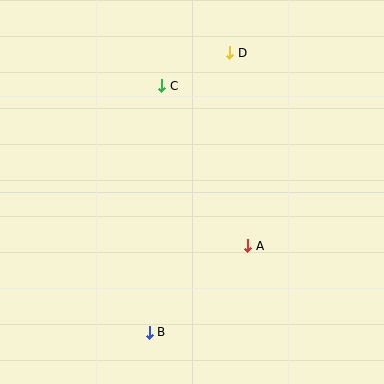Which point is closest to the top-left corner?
Point C is closest to the top-left corner.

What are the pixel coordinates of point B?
Point B is at (149, 332).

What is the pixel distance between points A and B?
The distance between A and B is 131 pixels.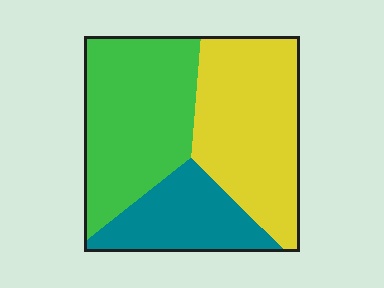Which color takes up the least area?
Teal, at roughly 20%.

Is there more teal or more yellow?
Yellow.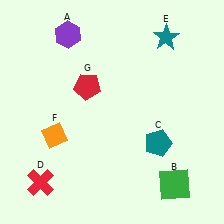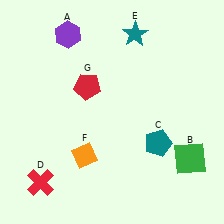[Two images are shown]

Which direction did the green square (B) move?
The green square (B) moved up.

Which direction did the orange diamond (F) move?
The orange diamond (F) moved right.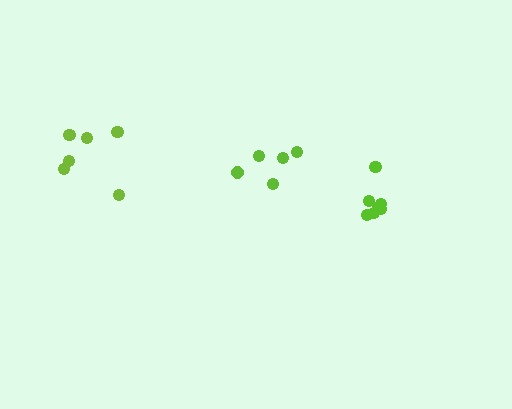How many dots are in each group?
Group 1: 7 dots, Group 2: 6 dots, Group 3: 5 dots (18 total).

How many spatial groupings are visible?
There are 3 spatial groupings.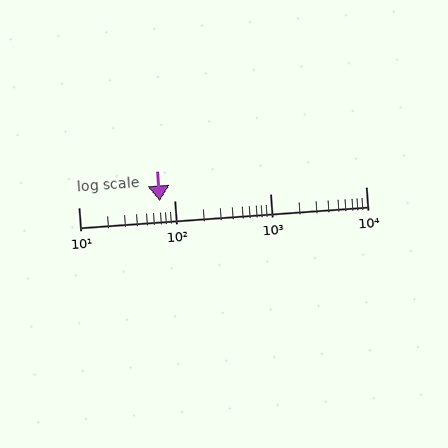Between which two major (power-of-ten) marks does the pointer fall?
The pointer is between 10 and 100.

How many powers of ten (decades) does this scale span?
The scale spans 3 decades, from 10 to 10000.